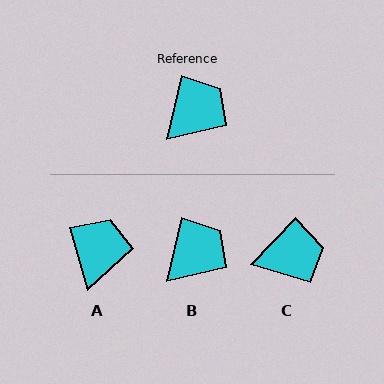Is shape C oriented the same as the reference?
No, it is off by about 30 degrees.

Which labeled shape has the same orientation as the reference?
B.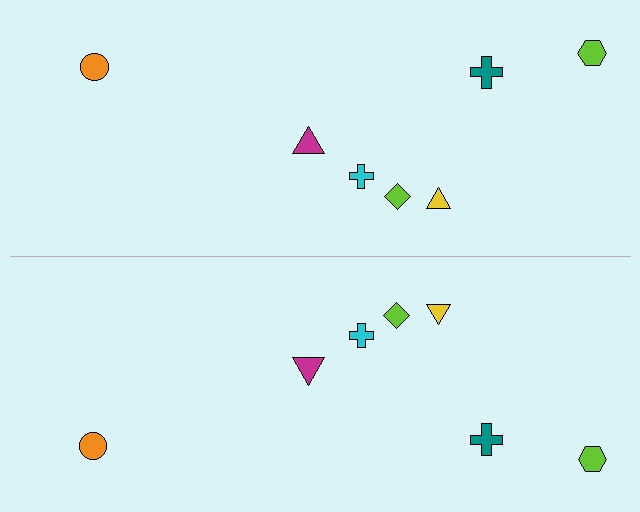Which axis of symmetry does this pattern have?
The pattern has a horizontal axis of symmetry running through the center of the image.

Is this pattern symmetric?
Yes, this pattern has bilateral (reflection) symmetry.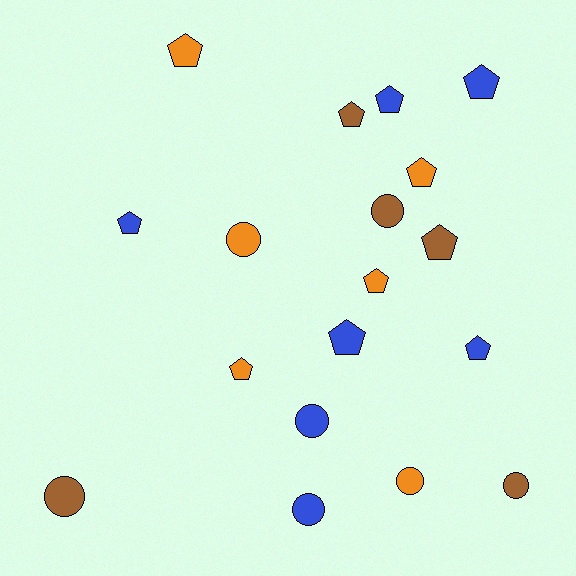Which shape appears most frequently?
Pentagon, with 11 objects.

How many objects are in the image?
There are 18 objects.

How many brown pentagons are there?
There are 2 brown pentagons.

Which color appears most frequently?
Blue, with 7 objects.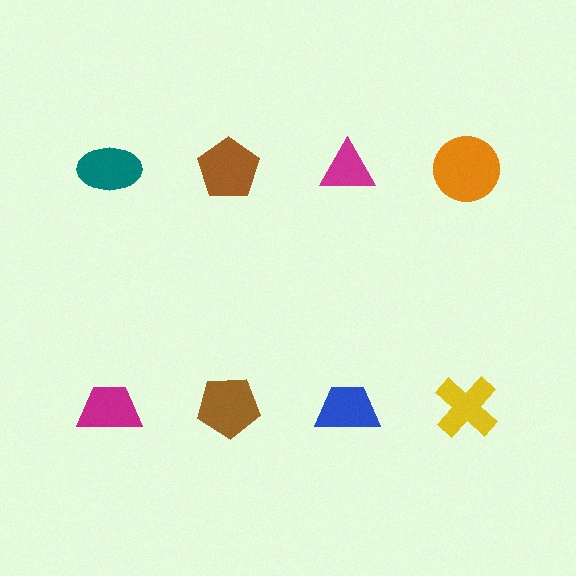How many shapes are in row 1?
4 shapes.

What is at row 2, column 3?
A blue trapezoid.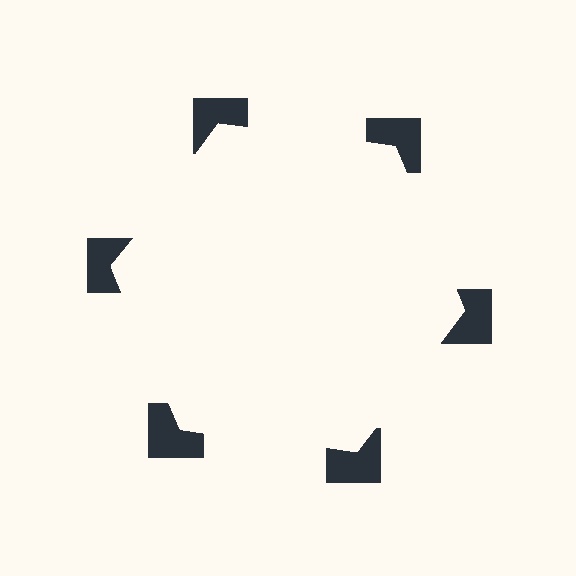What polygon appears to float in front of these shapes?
An illusory hexagon — its edges are inferred from the aligned wedge cuts in the notched squares, not physically drawn.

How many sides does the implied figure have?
6 sides.